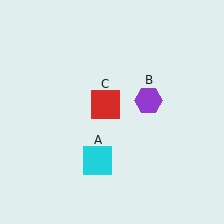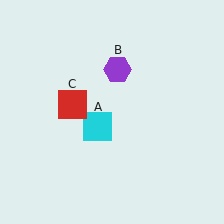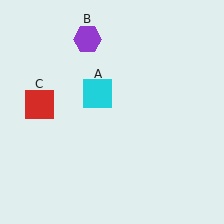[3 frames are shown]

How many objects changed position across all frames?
3 objects changed position: cyan square (object A), purple hexagon (object B), red square (object C).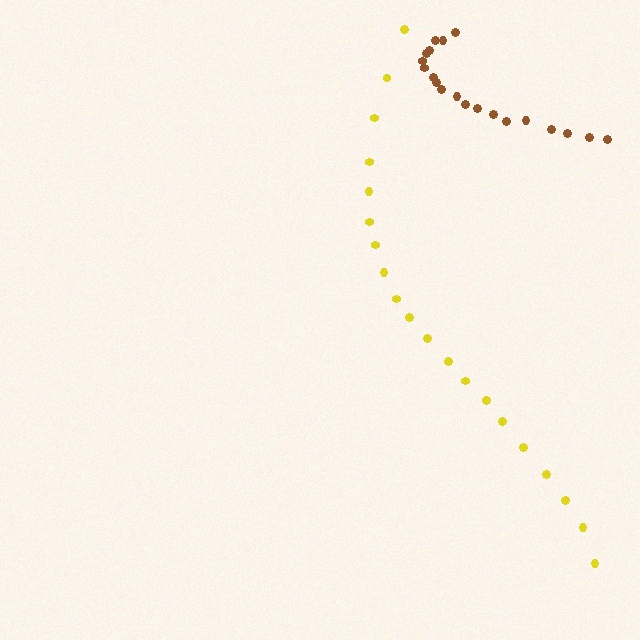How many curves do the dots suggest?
There are 2 distinct paths.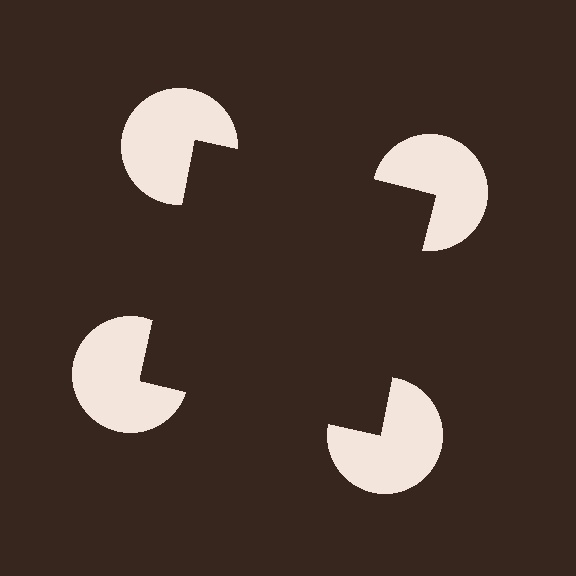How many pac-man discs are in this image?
There are 4 — one at each vertex of the illusory square.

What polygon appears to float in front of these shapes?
An illusory square — its edges are inferred from the aligned wedge cuts in the pac-man discs, not physically drawn.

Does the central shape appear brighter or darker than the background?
It typically appears slightly darker than the background, even though no actual brightness change is drawn.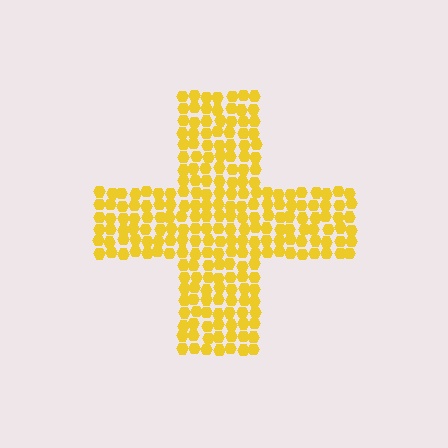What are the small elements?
The small elements are hexagons.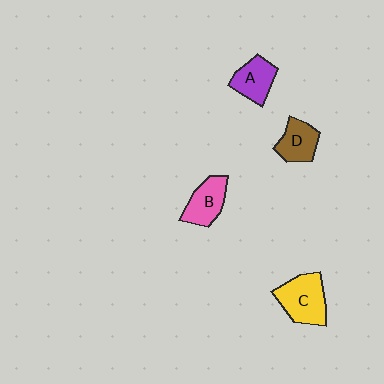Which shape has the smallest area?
Shape D (brown).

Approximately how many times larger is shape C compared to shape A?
Approximately 1.4 times.